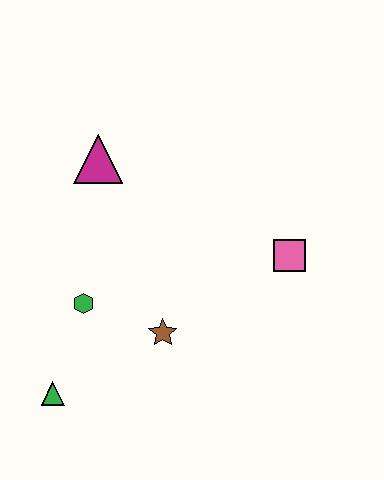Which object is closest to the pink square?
The brown star is closest to the pink square.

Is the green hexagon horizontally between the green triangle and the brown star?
Yes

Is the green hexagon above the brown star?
Yes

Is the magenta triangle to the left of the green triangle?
No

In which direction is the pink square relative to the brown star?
The pink square is to the right of the brown star.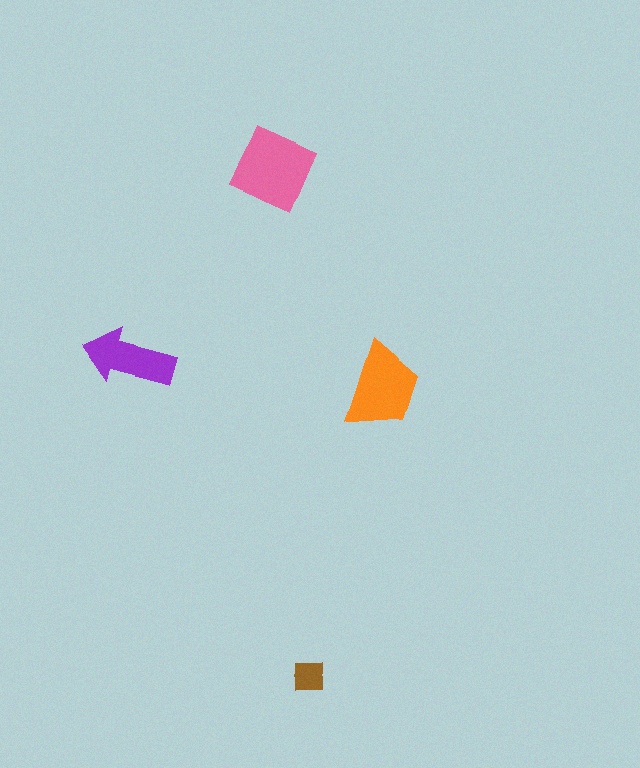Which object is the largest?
The pink square.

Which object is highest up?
The pink square is topmost.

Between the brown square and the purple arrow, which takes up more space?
The purple arrow.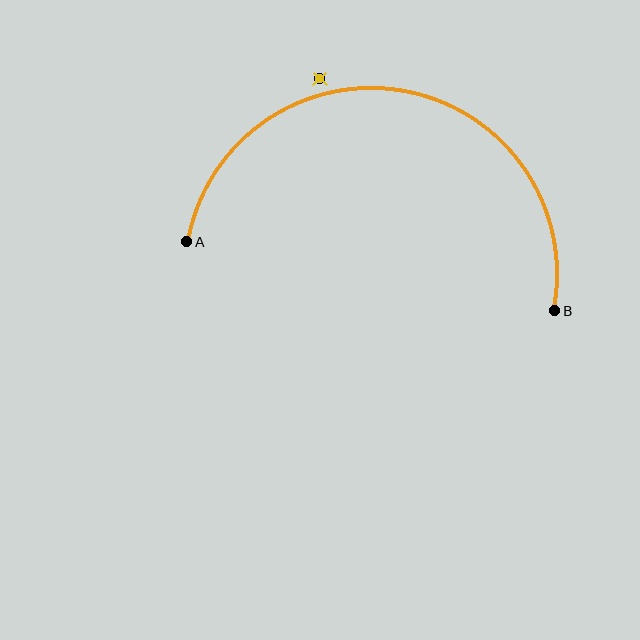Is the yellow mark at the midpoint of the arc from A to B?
No — the yellow mark does not lie on the arc at all. It sits slightly outside the curve.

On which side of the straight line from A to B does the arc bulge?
The arc bulges above the straight line connecting A and B.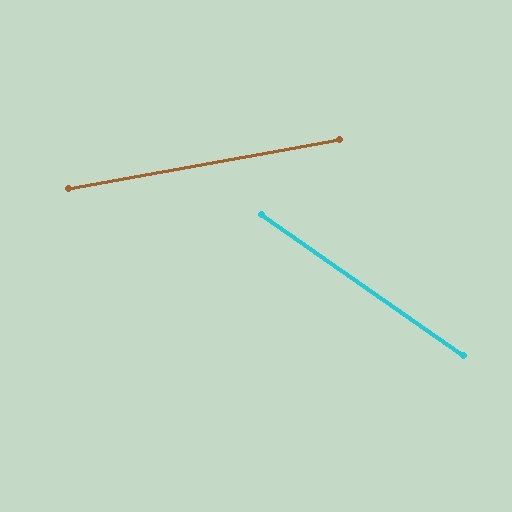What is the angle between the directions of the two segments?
Approximately 45 degrees.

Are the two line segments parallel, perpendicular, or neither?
Neither parallel nor perpendicular — they differ by about 45°.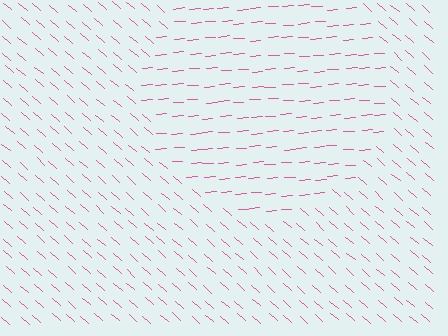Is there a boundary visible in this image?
Yes, there is a texture boundary formed by a change in line orientation.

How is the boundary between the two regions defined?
The boundary is defined purely by a change in line orientation (approximately 45 degrees difference). All lines are the same color and thickness.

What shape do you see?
I see a circle.